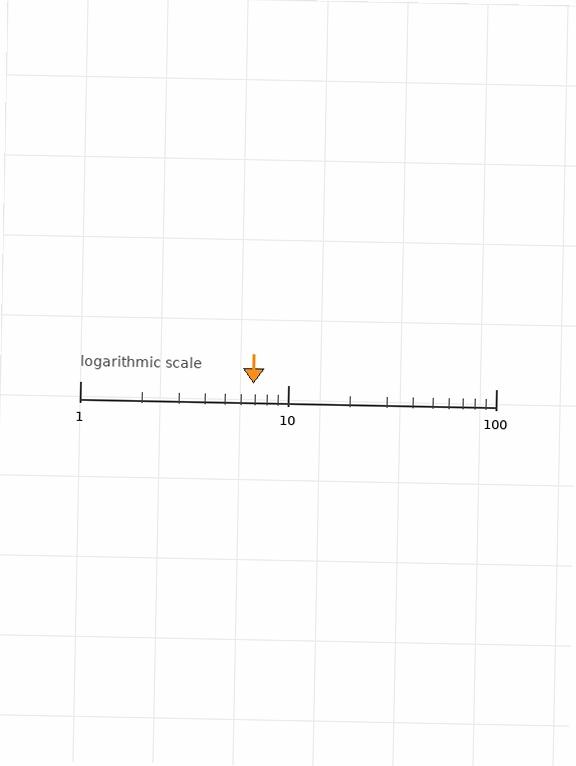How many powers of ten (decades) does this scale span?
The scale spans 2 decades, from 1 to 100.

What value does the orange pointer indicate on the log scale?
The pointer indicates approximately 6.8.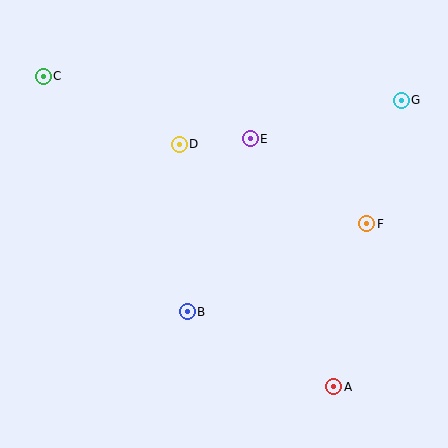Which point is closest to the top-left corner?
Point C is closest to the top-left corner.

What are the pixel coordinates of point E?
Point E is at (250, 139).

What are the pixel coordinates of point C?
Point C is at (43, 76).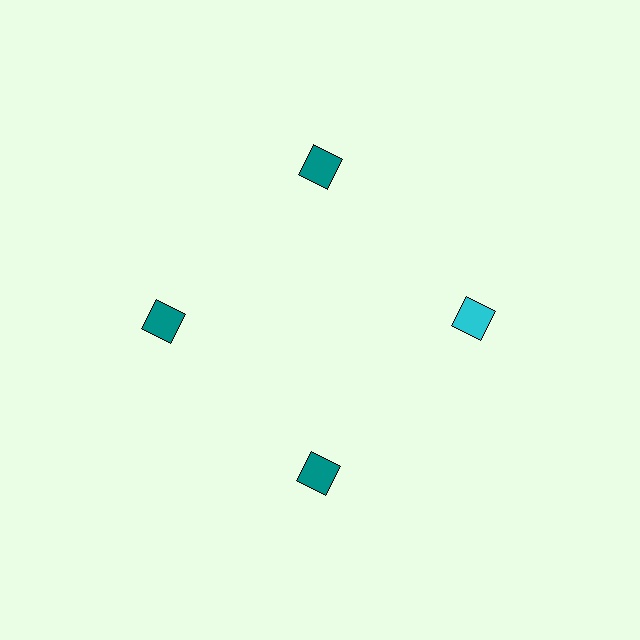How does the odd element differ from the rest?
It has a different color: cyan instead of teal.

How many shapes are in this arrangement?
There are 4 shapes arranged in a ring pattern.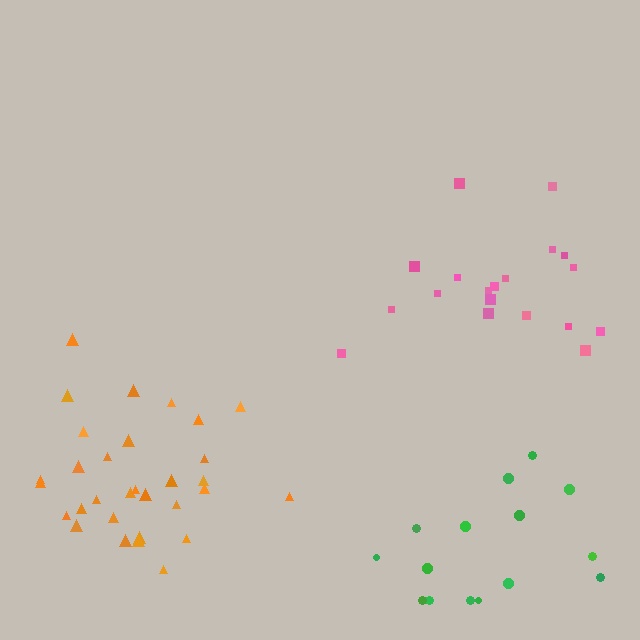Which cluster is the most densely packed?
Orange.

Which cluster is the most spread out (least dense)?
Green.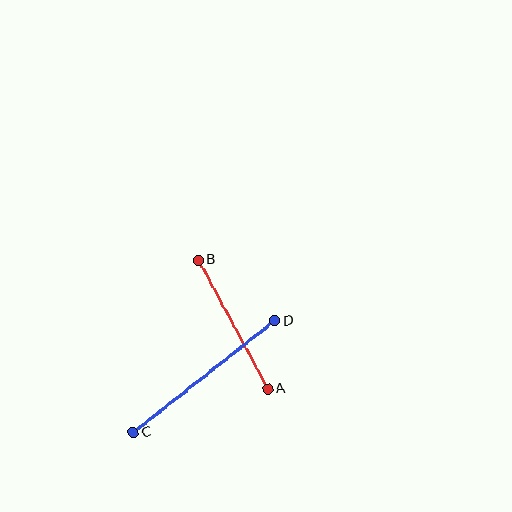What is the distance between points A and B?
The distance is approximately 146 pixels.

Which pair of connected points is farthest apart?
Points C and D are farthest apart.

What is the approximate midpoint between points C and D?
The midpoint is at approximately (204, 377) pixels.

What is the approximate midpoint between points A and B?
The midpoint is at approximately (233, 324) pixels.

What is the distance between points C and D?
The distance is approximately 180 pixels.